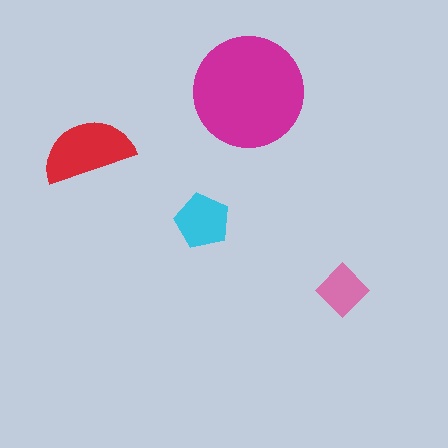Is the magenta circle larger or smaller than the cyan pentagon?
Larger.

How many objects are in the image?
There are 4 objects in the image.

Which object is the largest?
The magenta circle.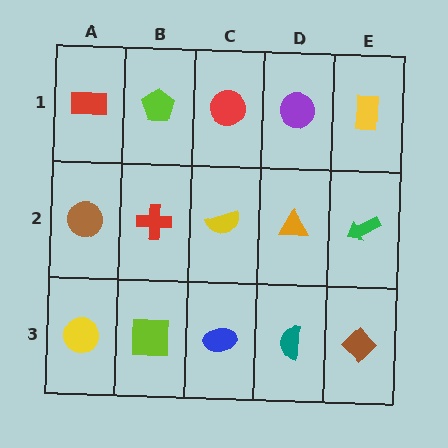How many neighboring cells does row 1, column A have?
2.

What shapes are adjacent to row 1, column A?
A brown circle (row 2, column A), a lime pentagon (row 1, column B).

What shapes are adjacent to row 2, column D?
A purple circle (row 1, column D), a teal semicircle (row 3, column D), a yellow semicircle (row 2, column C), a green arrow (row 2, column E).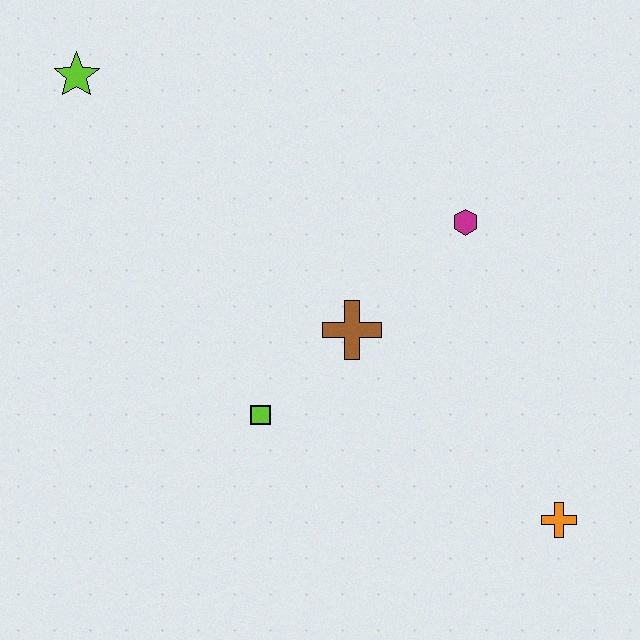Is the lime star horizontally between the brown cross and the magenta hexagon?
No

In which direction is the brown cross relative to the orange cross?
The brown cross is to the left of the orange cross.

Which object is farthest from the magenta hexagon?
The lime star is farthest from the magenta hexagon.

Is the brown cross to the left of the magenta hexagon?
Yes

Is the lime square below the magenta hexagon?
Yes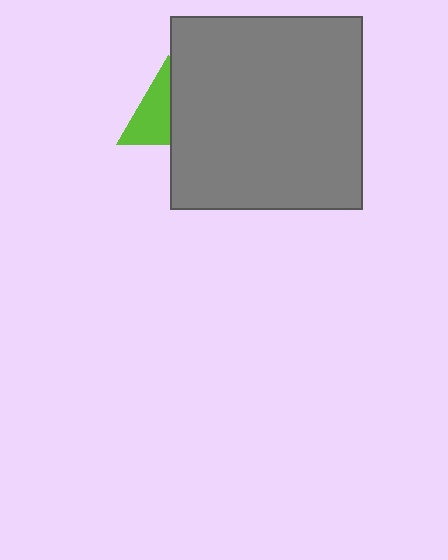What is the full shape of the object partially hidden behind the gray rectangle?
The partially hidden object is a lime triangle.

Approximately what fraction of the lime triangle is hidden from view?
Roughly 48% of the lime triangle is hidden behind the gray rectangle.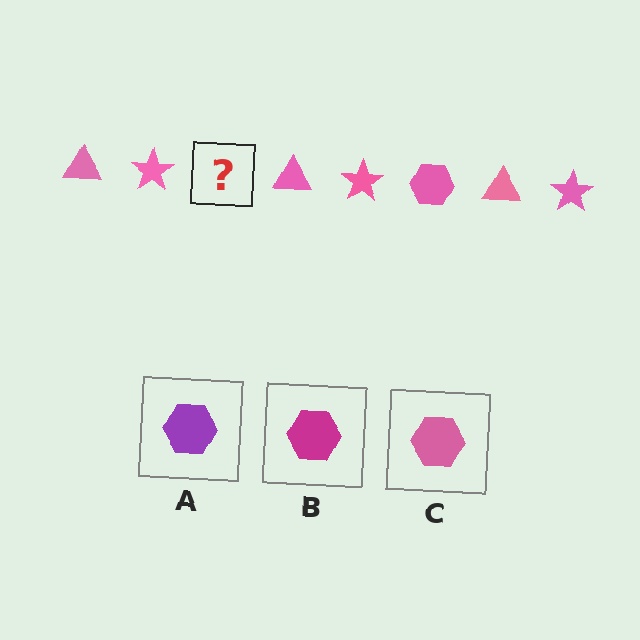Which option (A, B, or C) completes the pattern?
C.